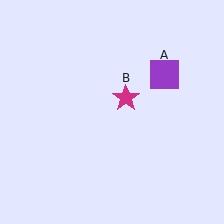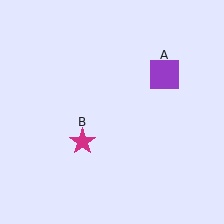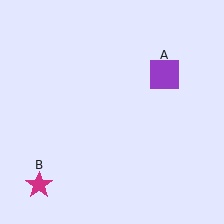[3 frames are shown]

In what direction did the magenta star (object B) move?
The magenta star (object B) moved down and to the left.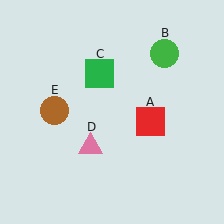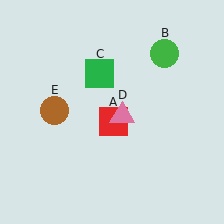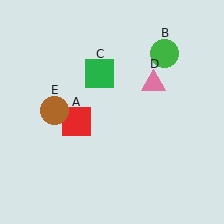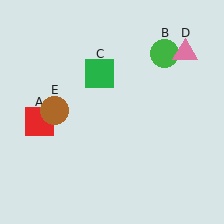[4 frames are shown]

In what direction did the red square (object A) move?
The red square (object A) moved left.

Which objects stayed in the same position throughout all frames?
Green circle (object B) and green square (object C) and brown circle (object E) remained stationary.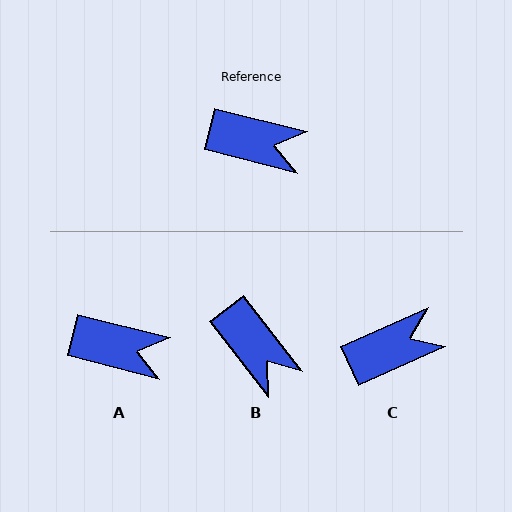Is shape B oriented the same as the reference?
No, it is off by about 38 degrees.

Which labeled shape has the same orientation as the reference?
A.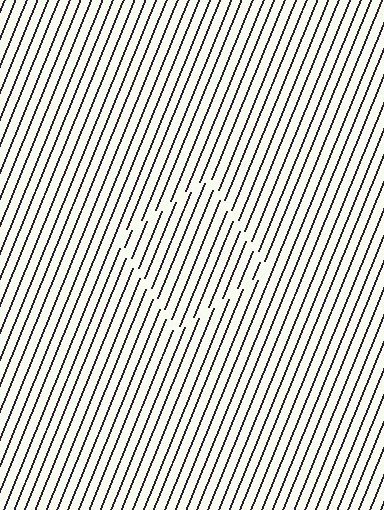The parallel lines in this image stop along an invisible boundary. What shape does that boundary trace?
An illusory square. The interior of the shape contains the same grating, shifted by half a period — the contour is defined by the phase discontinuity where line-ends from the inner and outer gratings abut.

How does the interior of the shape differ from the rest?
The interior of the shape contains the same grating, shifted by half a period — the contour is defined by the phase discontinuity where line-ends from the inner and outer gratings abut.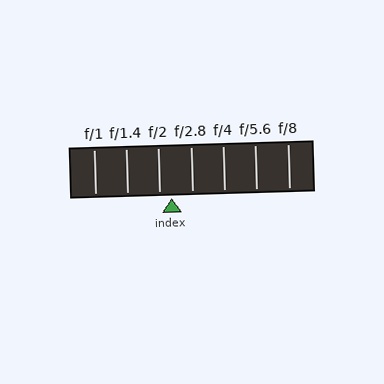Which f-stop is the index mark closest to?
The index mark is closest to f/2.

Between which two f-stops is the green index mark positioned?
The index mark is between f/2 and f/2.8.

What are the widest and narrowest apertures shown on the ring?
The widest aperture shown is f/1 and the narrowest is f/8.